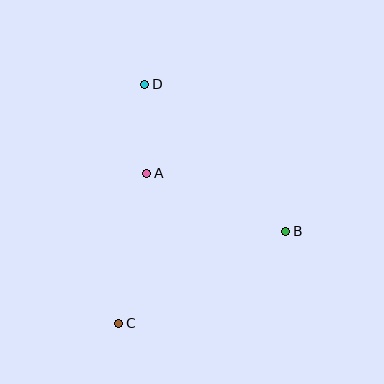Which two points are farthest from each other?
Points C and D are farthest from each other.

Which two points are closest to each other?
Points A and D are closest to each other.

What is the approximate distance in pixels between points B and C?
The distance between B and C is approximately 190 pixels.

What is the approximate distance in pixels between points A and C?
The distance between A and C is approximately 152 pixels.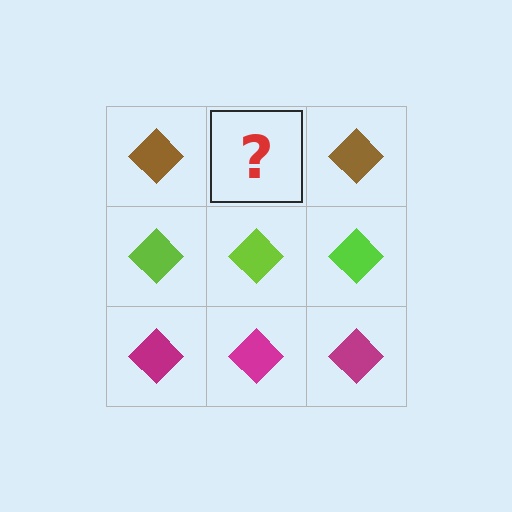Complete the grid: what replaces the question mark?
The question mark should be replaced with a brown diamond.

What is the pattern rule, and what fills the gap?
The rule is that each row has a consistent color. The gap should be filled with a brown diamond.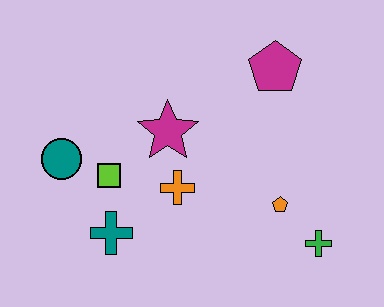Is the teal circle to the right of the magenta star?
No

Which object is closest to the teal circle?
The lime square is closest to the teal circle.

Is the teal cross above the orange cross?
No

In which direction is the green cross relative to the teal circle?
The green cross is to the right of the teal circle.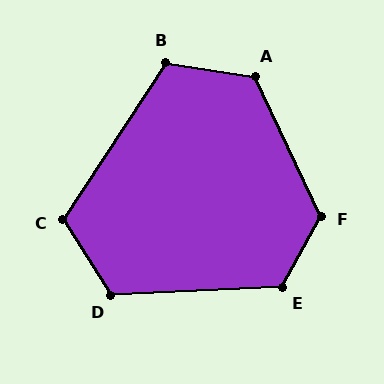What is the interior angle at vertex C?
Approximately 115 degrees (obtuse).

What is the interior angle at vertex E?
Approximately 121 degrees (obtuse).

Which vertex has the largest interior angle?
F, at approximately 126 degrees.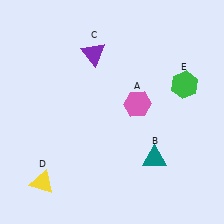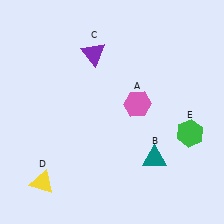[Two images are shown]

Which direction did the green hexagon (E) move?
The green hexagon (E) moved down.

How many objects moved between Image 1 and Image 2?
1 object moved between the two images.